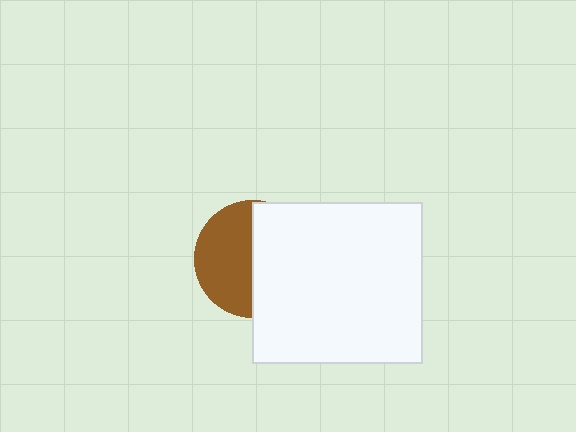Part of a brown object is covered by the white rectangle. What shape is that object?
It is a circle.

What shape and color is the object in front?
The object in front is a white rectangle.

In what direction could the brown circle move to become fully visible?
The brown circle could move left. That would shift it out from behind the white rectangle entirely.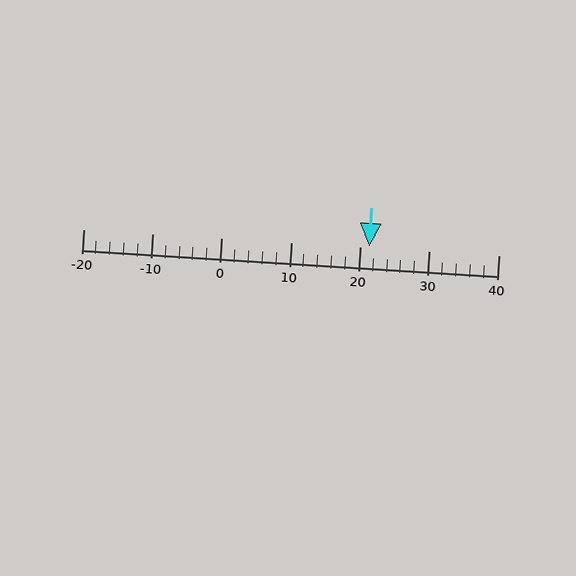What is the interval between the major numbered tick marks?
The major tick marks are spaced 10 units apart.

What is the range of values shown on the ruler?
The ruler shows values from -20 to 40.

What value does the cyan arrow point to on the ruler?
The cyan arrow points to approximately 21.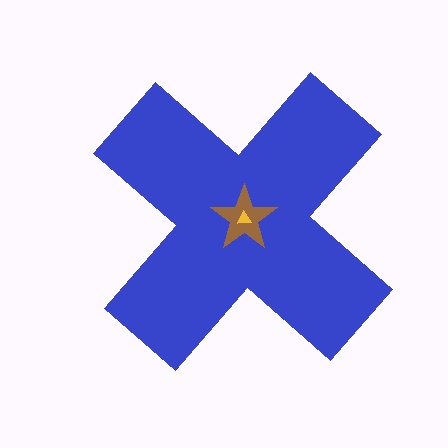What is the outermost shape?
The blue cross.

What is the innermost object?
The yellow triangle.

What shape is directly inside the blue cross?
The brown star.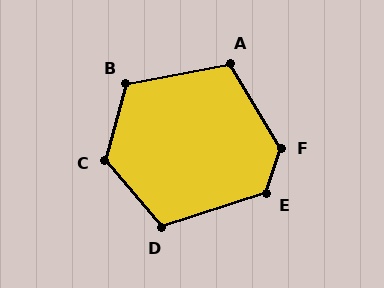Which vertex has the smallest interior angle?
A, at approximately 110 degrees.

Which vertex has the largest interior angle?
F, at approximately 131 degrees.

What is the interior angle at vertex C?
Approximately 124 degrees (obtuse).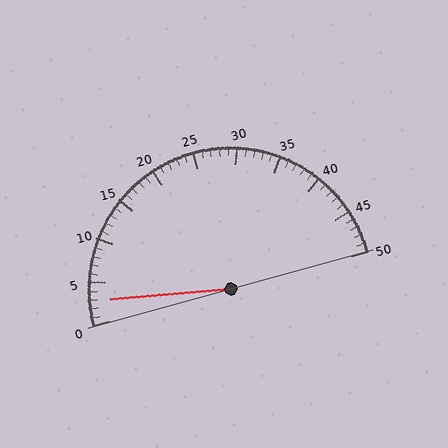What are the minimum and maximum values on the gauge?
The gauge ranges from 0 to 50.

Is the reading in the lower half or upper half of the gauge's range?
The reading is in the lower half of the range (0 to 50).